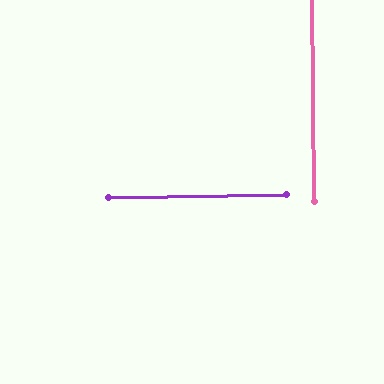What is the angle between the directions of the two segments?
Approximately 90 degrees.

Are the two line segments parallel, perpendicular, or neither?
Perpendicular — they meet at approximately 90°.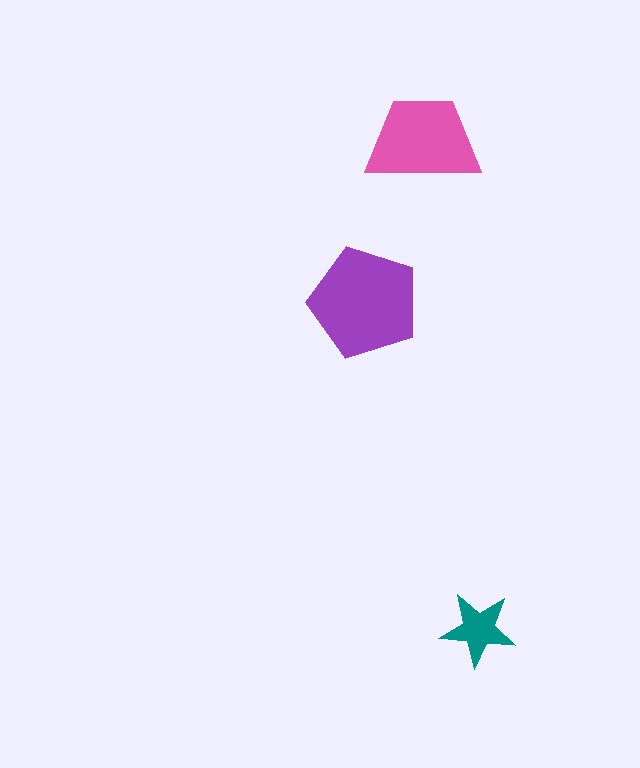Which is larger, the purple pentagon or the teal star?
The purple pentagon.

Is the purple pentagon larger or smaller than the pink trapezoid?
Larger.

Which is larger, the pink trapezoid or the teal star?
The pink trapezoid.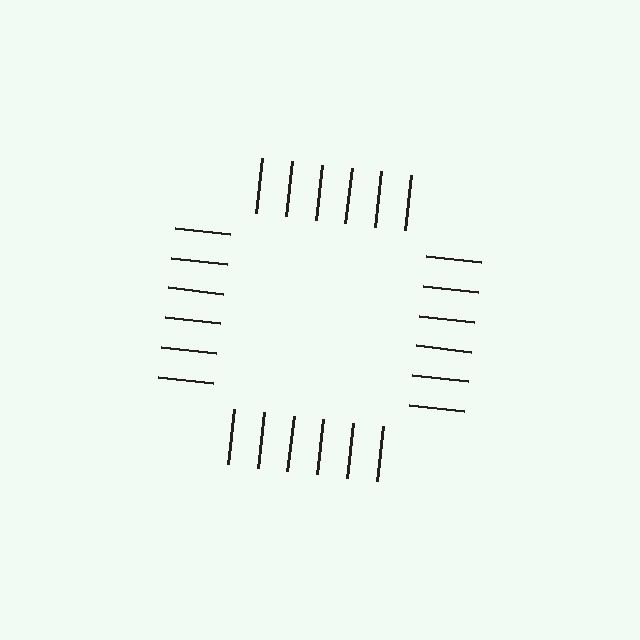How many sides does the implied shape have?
4 sides — the line-ends trace a square.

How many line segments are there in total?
24 — 6 along each of the 4 edges.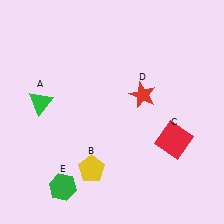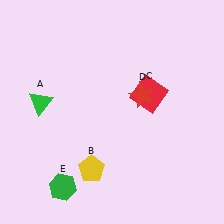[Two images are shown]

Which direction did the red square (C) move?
The red square (C) moved up.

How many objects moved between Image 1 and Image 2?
1 object moved between the two images.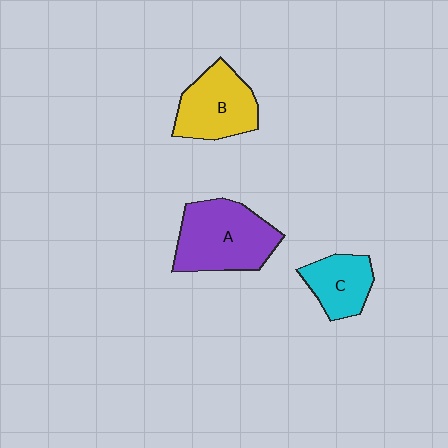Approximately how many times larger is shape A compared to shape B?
Approximately 1.3 times.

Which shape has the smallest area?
Shape C (cyan).